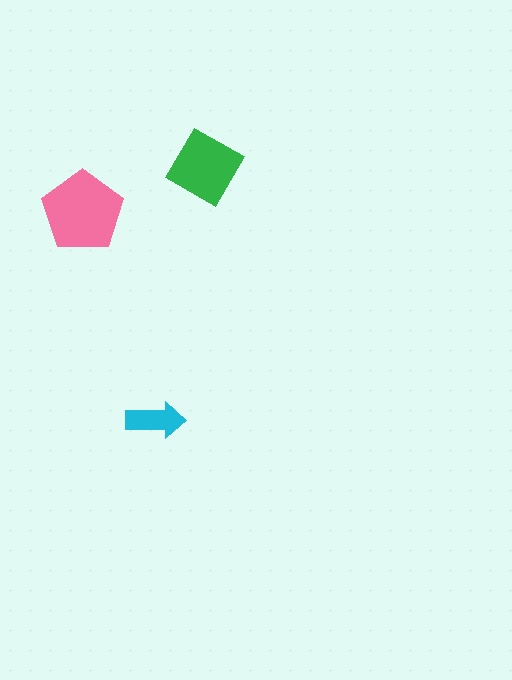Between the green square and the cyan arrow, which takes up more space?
The green square.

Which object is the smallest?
The cyan arrow.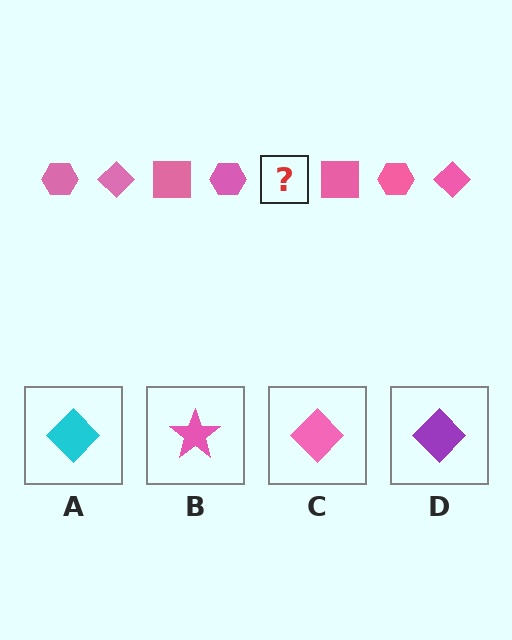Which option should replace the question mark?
Option C.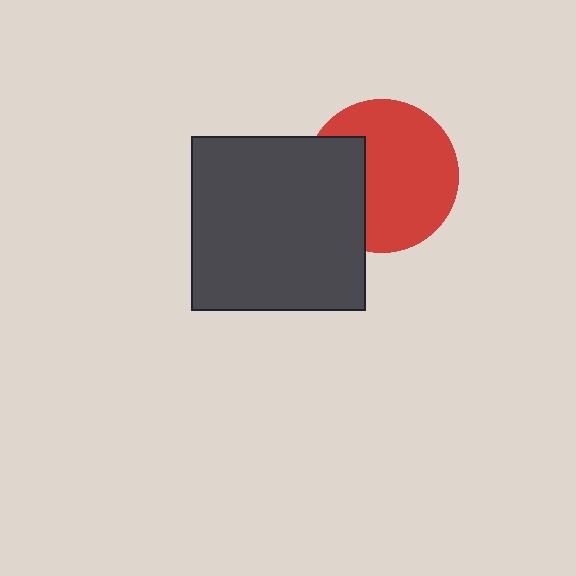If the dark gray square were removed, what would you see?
You would see the complete red circle.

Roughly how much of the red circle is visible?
Most of it is visible (roughly 69%).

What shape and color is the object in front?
The object in front is a dark gray square.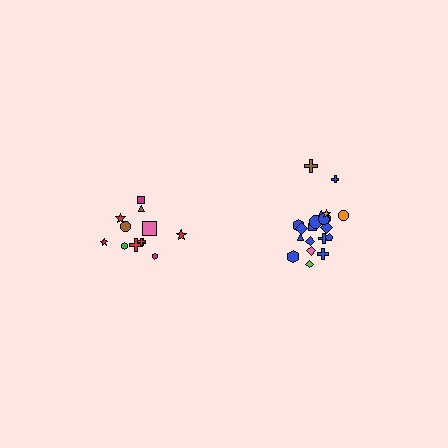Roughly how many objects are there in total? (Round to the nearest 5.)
Roughly 35 objects in total.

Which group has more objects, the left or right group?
The right group.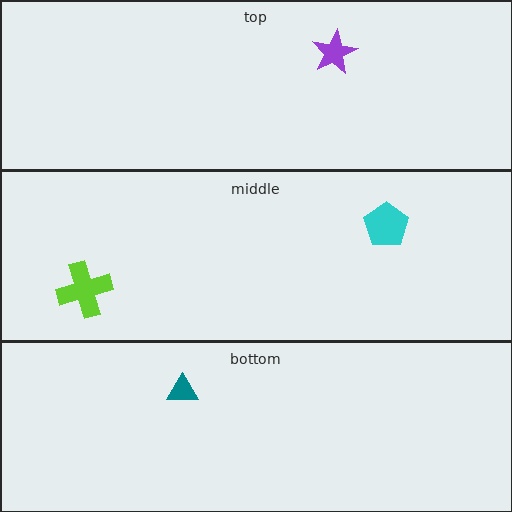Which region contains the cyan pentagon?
The middle region.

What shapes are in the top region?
The purple star.